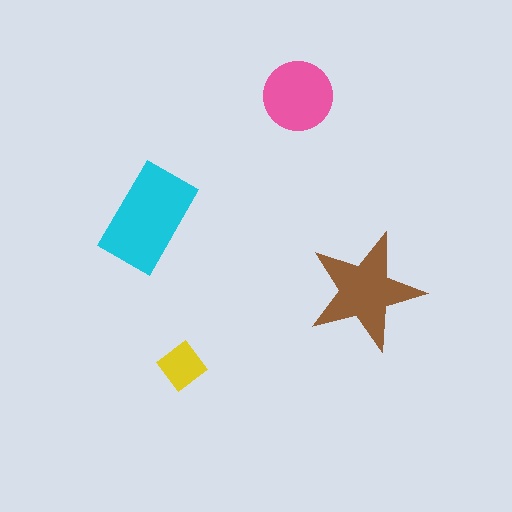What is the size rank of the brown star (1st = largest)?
2nd.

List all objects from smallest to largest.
The yellow diamond, the pink circle, the brown star, the cyan rectangle.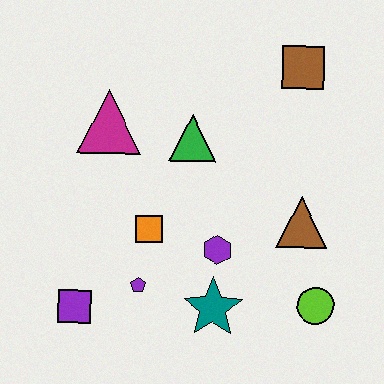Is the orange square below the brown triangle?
Yes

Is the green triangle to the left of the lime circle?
Yes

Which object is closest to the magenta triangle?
The green triangle is closest to the magenta triangle.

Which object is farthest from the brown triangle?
The purple square is farthest from the brown triangle.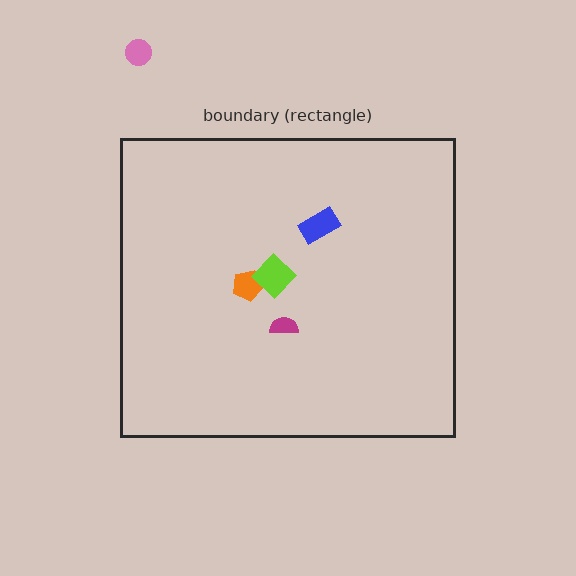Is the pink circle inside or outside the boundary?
Outside.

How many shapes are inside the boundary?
4 inside, 1 outside.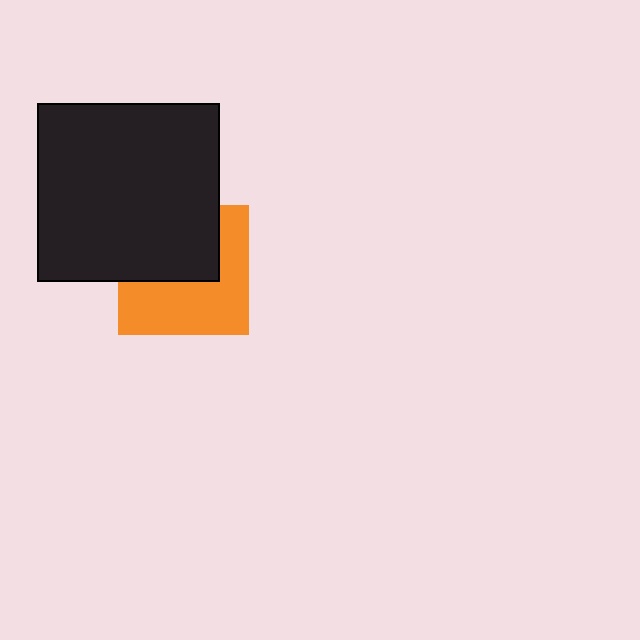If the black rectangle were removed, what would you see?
You would see the complete orange square.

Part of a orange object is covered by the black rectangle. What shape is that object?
It is a square.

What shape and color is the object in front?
The object in front is a black rectangle.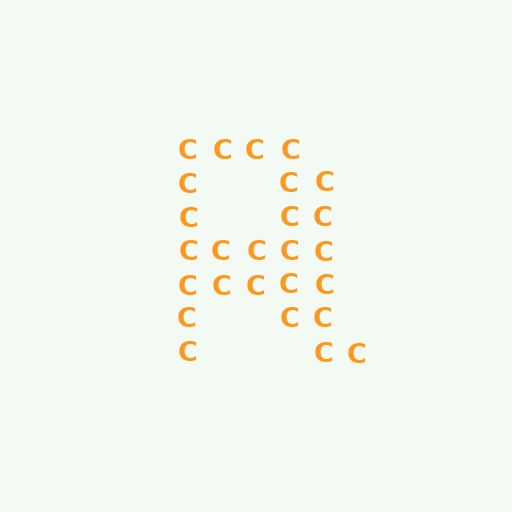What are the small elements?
The small elements are letter C's.